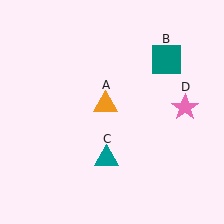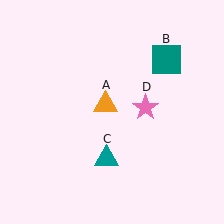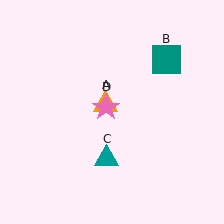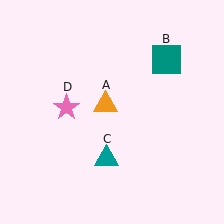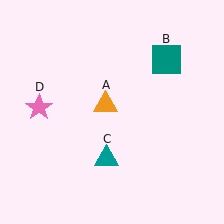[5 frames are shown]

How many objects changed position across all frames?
1 object changed position: pink star (object D).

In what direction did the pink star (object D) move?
The pink star (object D) moved left.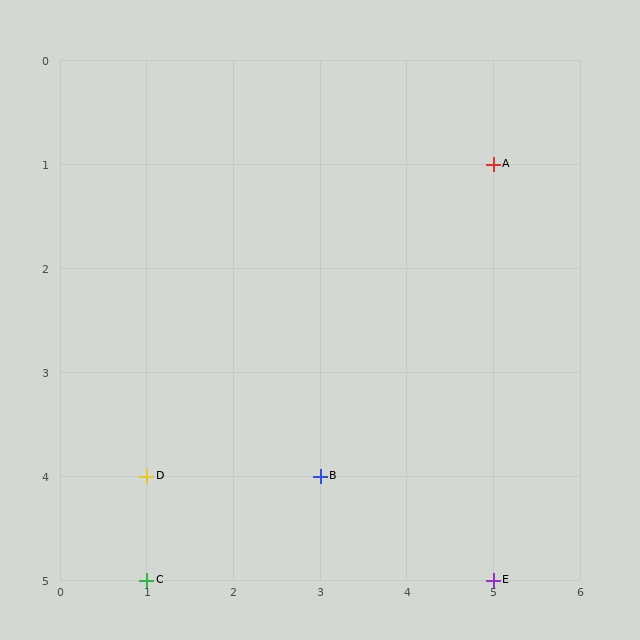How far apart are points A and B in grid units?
Points A and B are 2 columns and 3 rows apart (about 3.6 grid units diagonally).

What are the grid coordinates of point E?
Point E is at grid coordinates (5, 5).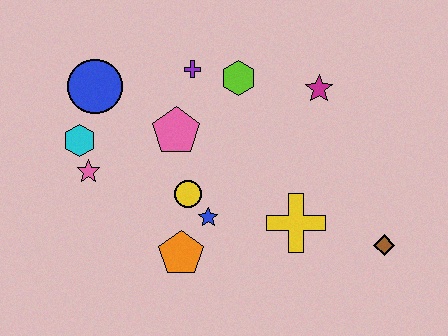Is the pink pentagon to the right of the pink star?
Yes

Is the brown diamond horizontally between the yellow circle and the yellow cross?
No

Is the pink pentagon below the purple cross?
Yes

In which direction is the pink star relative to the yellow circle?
The pink star is to the left of the yellow circle.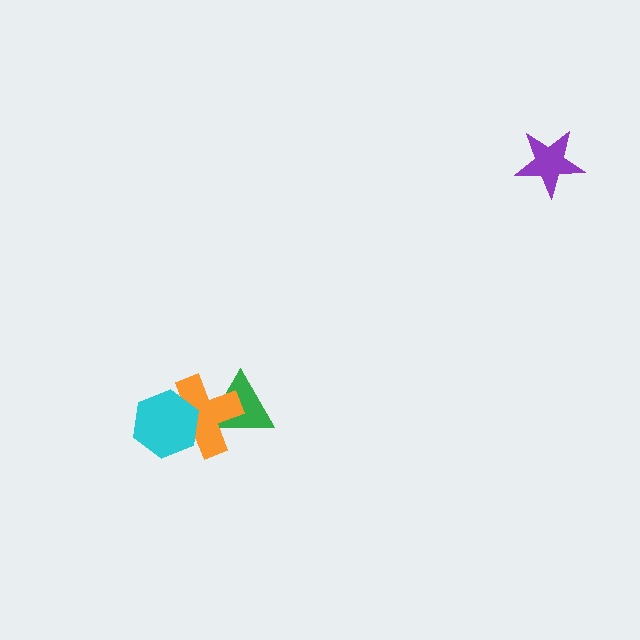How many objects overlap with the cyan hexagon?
1 object overlaps with the cyan hexagon.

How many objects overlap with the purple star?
0 objects overlap with the purple star.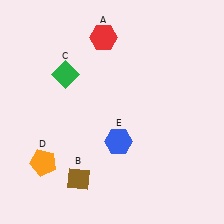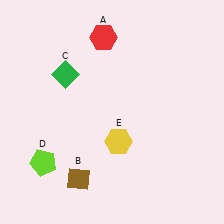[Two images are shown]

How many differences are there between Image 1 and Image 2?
There are 2 differences between the two images.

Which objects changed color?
D changed from orange to lime. E changed from blue to yellow.